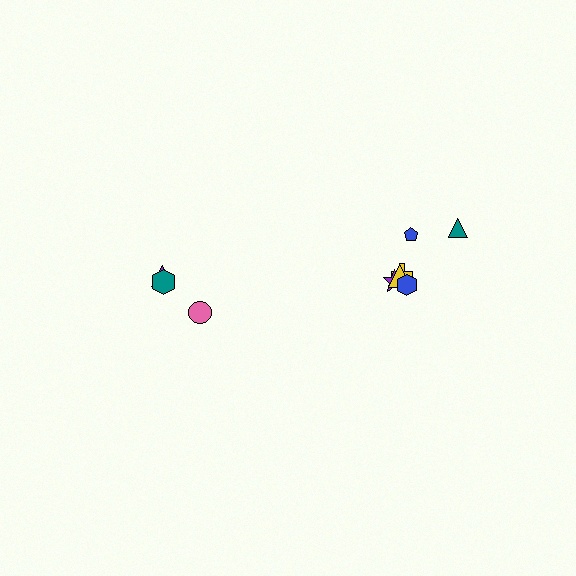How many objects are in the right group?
There are 6 objects.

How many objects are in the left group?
There are 3 objects.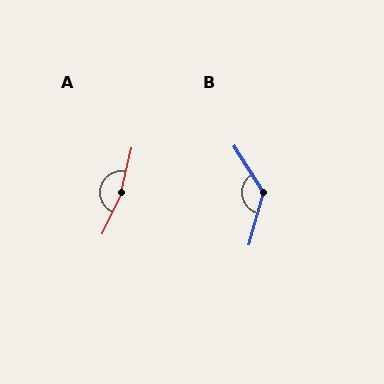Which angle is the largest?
A, at approximately 168 degrees.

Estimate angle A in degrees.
Approximately 168 degrees.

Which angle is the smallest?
B, at approximately 132 degrees.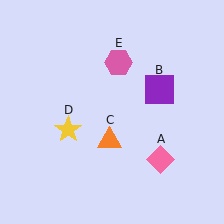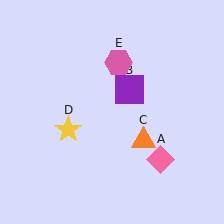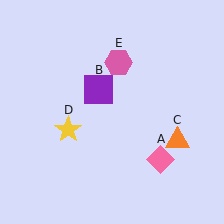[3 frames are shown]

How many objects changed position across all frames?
2 objects changed position: purple square (object B), orange triangle (object C).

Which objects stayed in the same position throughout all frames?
Pink diamond (object A) and yellow star (object D) and pink hexagon (object E) remained stationary.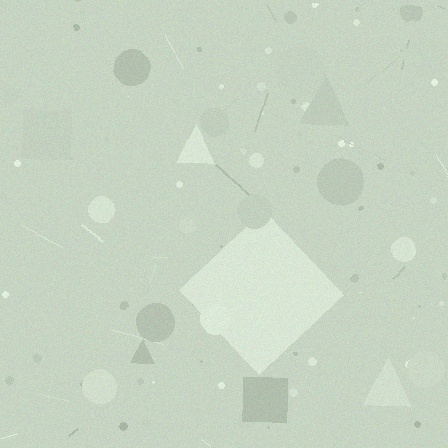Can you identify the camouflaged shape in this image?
The camouflaged shape is a diamond.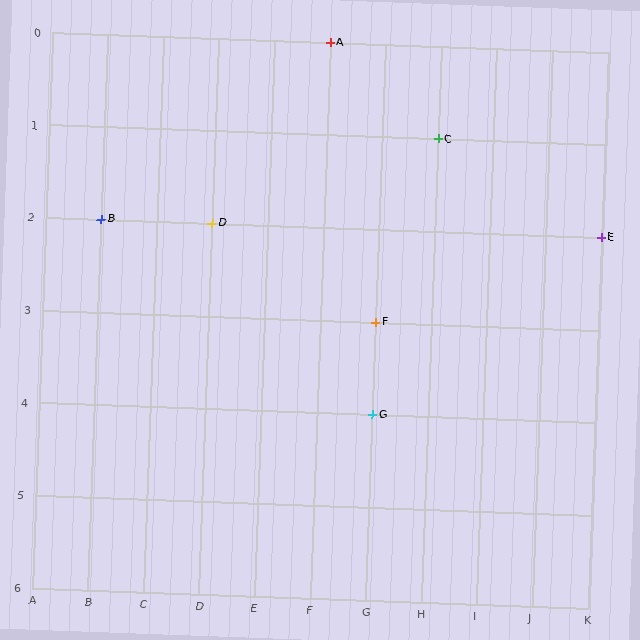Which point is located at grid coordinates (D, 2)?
Point D is at (D, 2).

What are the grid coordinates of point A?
Point A is at grid coordinates (F, 0).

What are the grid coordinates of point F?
Point F is at grid coordinates (G, 3).